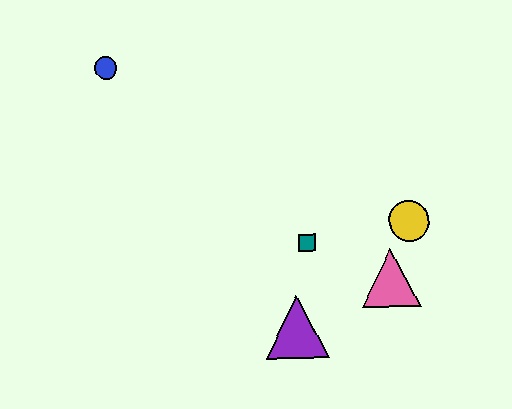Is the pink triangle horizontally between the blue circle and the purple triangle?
No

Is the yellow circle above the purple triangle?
Yes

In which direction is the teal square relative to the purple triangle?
The teal square is above the purple triangle.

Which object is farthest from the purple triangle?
The blue circle is farthest from the purple triangle.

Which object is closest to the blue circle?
The teal square is closest to the blue circle.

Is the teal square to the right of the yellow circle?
No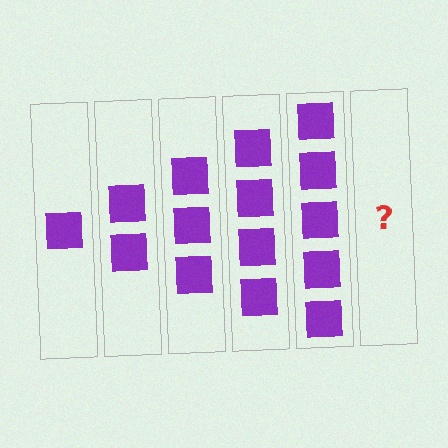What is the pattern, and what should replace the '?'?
The pattern is that each step adds one more square. The '?' should be 6 squares.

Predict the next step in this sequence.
The next step is 6 squares.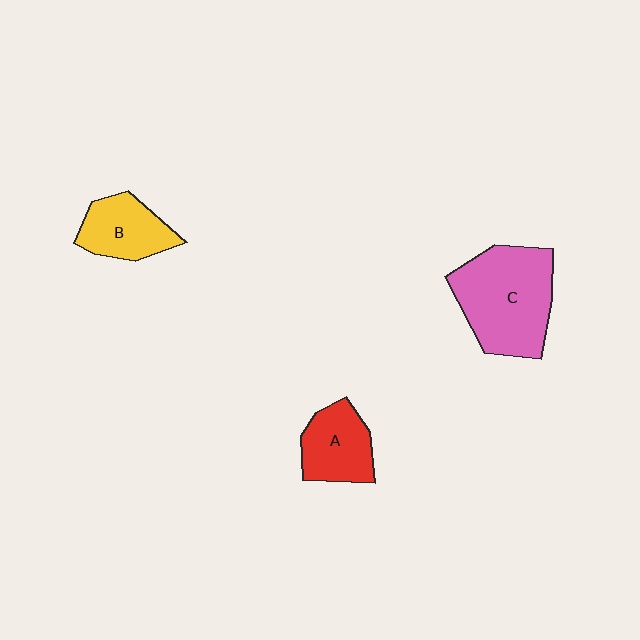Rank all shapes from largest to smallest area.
From largest to smallest: C (pink), A (red), B (yellow).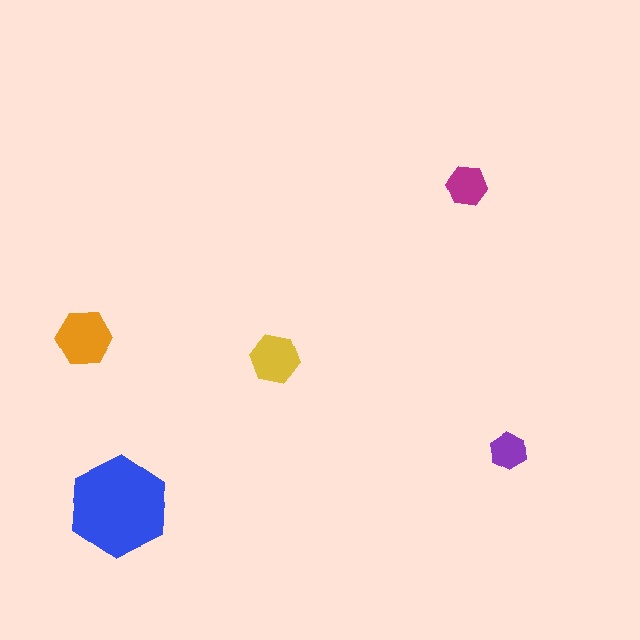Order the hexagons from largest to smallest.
the blue one, the orange one, the yellow one, the magenta one, the purple one.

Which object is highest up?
The magenta hexagon is topmost.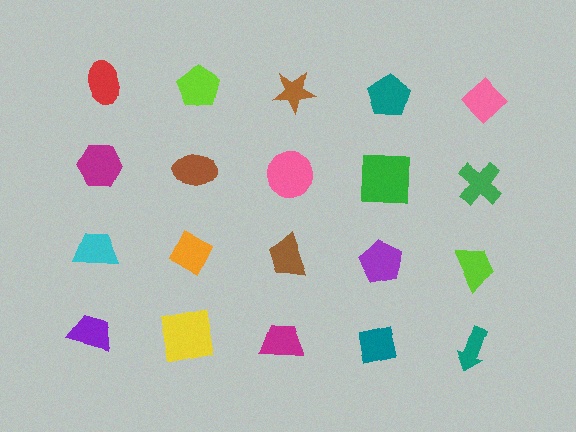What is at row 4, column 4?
A teal square.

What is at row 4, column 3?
A magenta trapezoid.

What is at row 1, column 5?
A pink diamond.